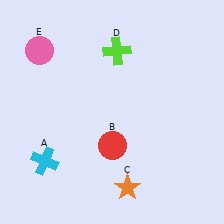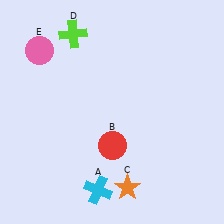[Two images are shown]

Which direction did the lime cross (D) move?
The lime cross (D) moved left.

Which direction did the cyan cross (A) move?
The cyan cross (A) moved right.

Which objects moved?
The objects that moved are: the cyan cross (A), the lime cross (D).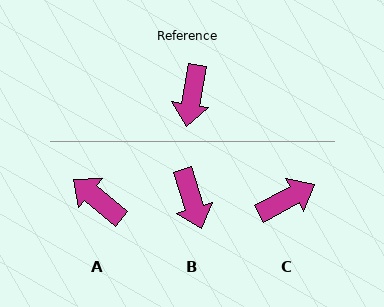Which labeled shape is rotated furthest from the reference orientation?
C, about 128 degrees away.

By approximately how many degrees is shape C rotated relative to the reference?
Approximately 128 degrees counter-clockwise.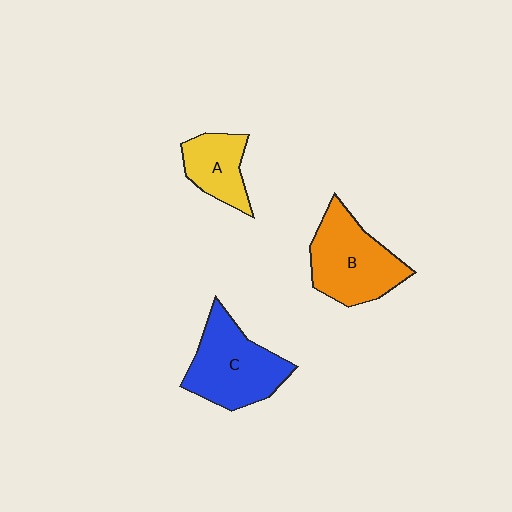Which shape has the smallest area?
Shape A (yellow).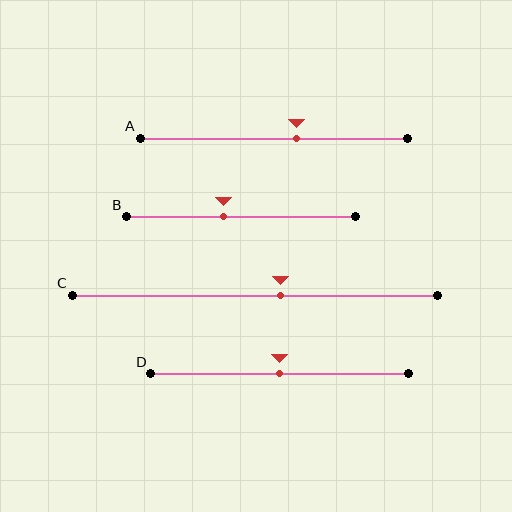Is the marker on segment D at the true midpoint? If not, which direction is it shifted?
Yes, the marker on segment D is at the true midpoint.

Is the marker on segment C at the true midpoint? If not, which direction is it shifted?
No, the marker on segment C is shifted to the right by about 7% of the segment length.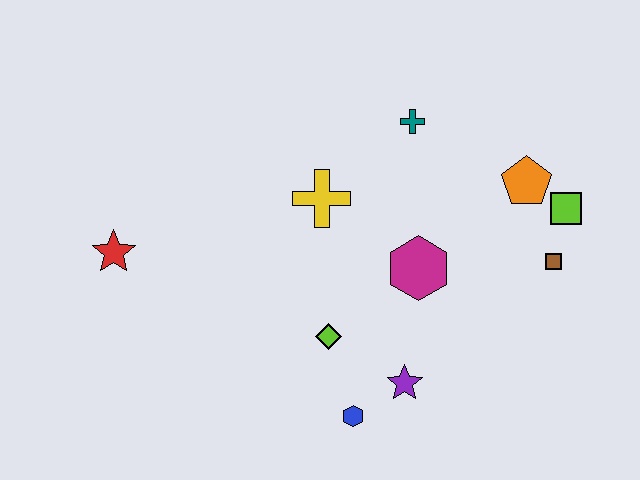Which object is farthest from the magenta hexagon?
The red star is farthest from the magenta hexagon.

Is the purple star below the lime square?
Yes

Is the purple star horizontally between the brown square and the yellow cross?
Yes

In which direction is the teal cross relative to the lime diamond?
The teal cross is above the lime diamond.